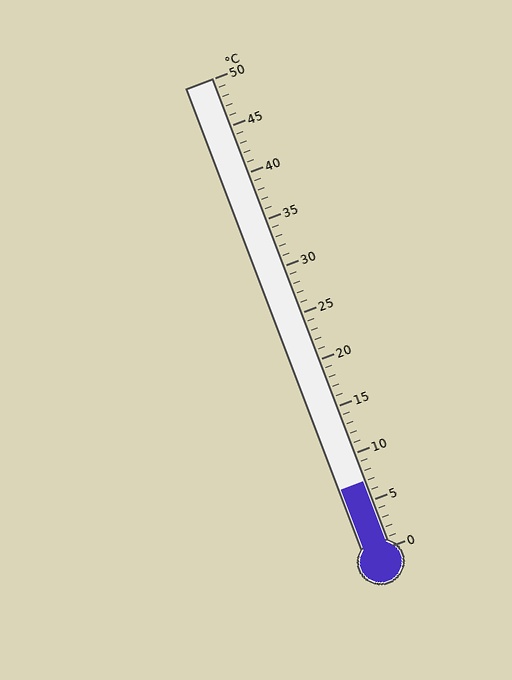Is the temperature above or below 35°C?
The temperature is below 35°C.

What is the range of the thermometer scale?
The thermometer scale ranges from 0°C to 50°C.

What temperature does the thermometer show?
The thermometer shows approximately 7°C.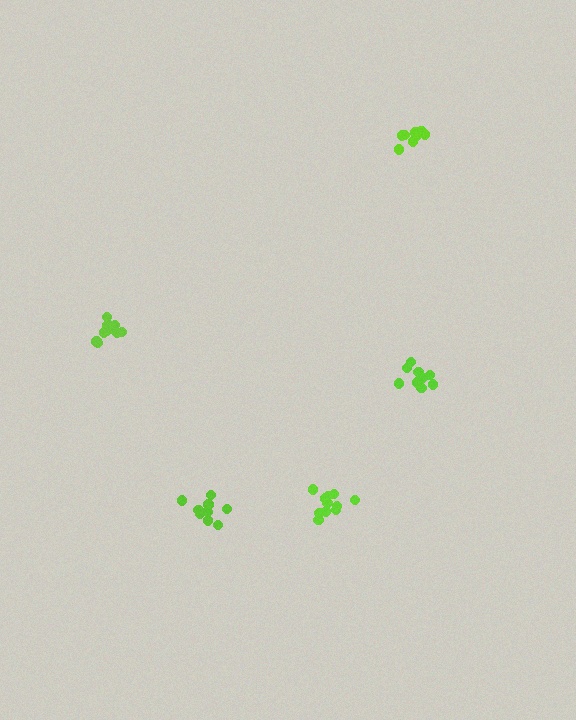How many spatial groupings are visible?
There are 5 spatial groupings.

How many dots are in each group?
Group 1: 9 dots, Group 2: 11 dots, Group 3: 12 dots, Group 4: 9 dots, Group 5: 8 dots (49 total).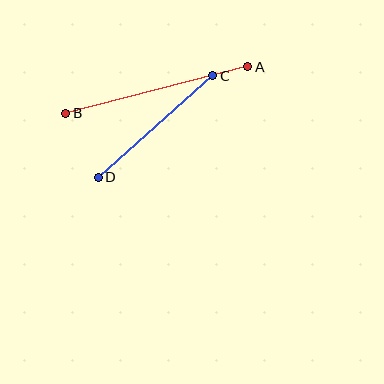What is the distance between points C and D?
The distance is approximately 153 pixels.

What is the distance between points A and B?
The distance is approximately 188 pixels.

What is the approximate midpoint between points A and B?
The midpoint is at approximately (157, 90) pixels.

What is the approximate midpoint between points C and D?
The midpoint is at approximately (155, 126) pixels.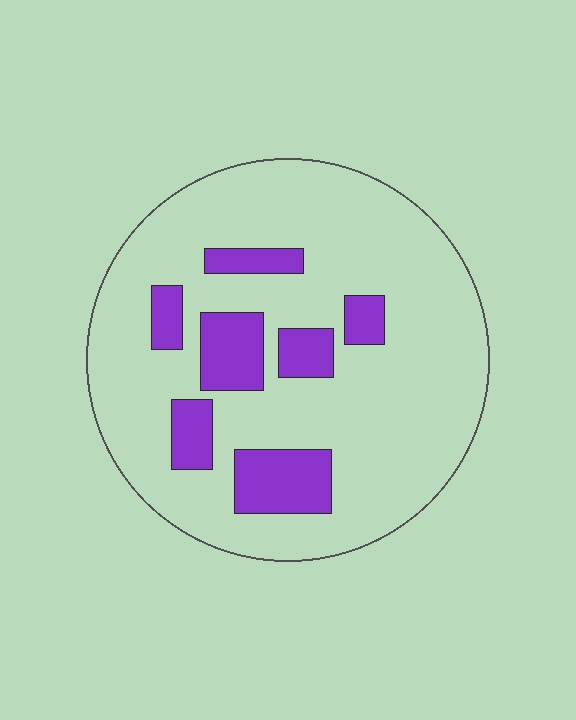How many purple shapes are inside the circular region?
7.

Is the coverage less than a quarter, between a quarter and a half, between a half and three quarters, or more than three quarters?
Less than a quarter.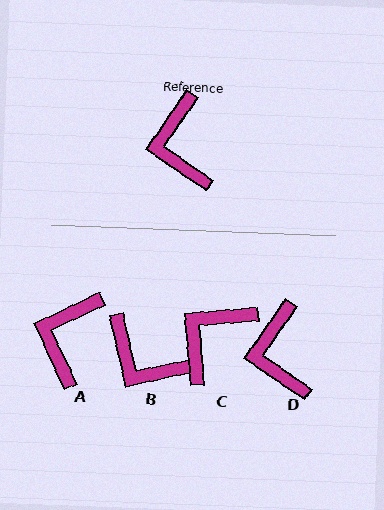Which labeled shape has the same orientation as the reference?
D.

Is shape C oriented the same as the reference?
No, it is off by about 51 degrees.